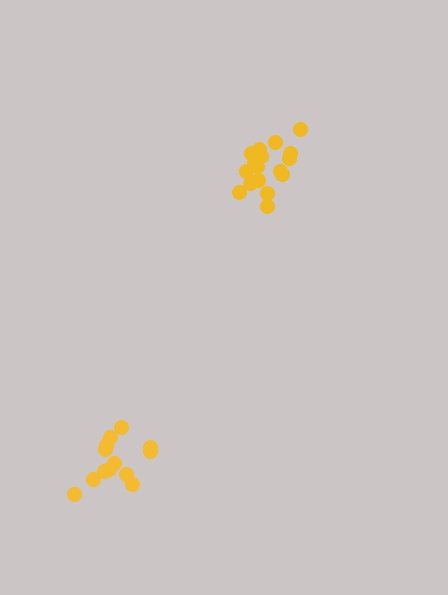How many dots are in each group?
Group 1: 17 dots, Group 2: 13 dots (30 total).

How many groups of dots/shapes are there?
There are 2 groups.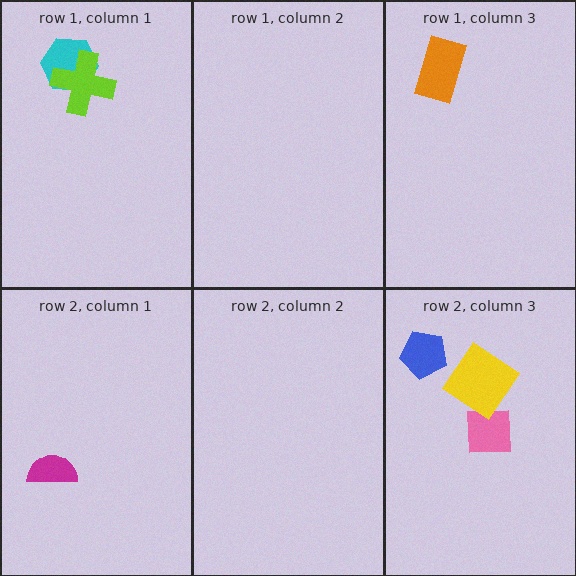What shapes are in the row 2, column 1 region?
The magenta semicircle.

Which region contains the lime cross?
The row 1, column 1 region.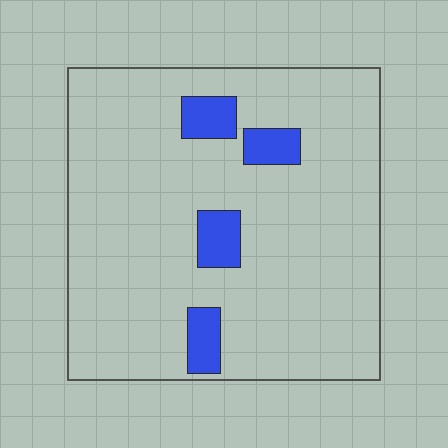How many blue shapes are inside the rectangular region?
4.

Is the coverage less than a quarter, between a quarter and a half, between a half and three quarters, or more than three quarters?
Less than a quarter.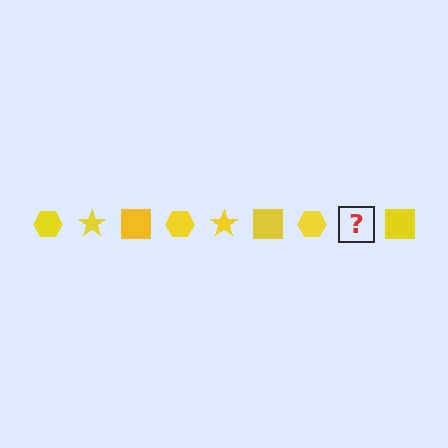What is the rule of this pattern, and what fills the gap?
The rule is that the pattern cycles through hexagon, star, square shapes in yellow. The gap should be filled with a yellow star.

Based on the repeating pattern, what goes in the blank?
The blank should be a yellow star.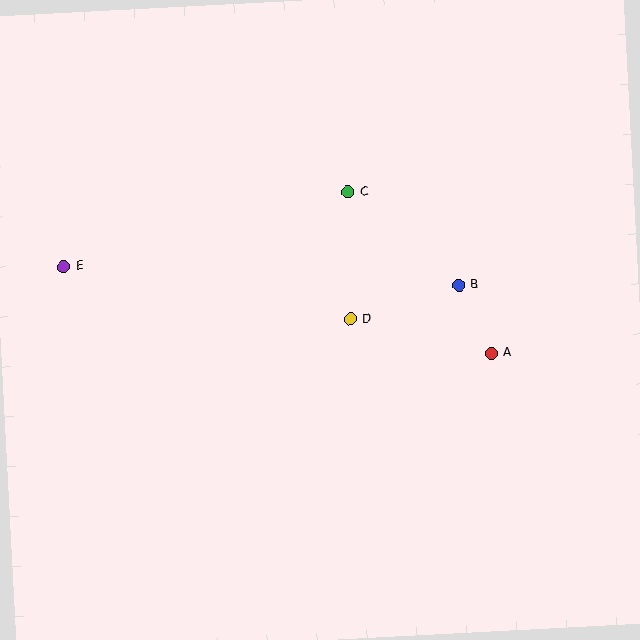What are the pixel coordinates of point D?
Point D is at (350, 319).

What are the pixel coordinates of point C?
Point C is at (348, 192).